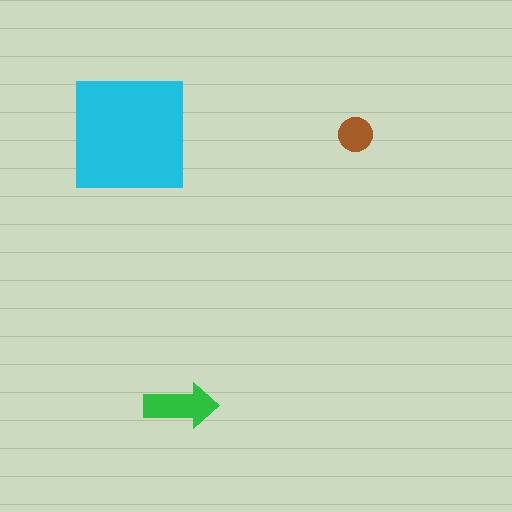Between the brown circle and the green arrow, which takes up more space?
The green arrow.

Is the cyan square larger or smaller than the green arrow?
Larger.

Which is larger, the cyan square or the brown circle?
The cyan square.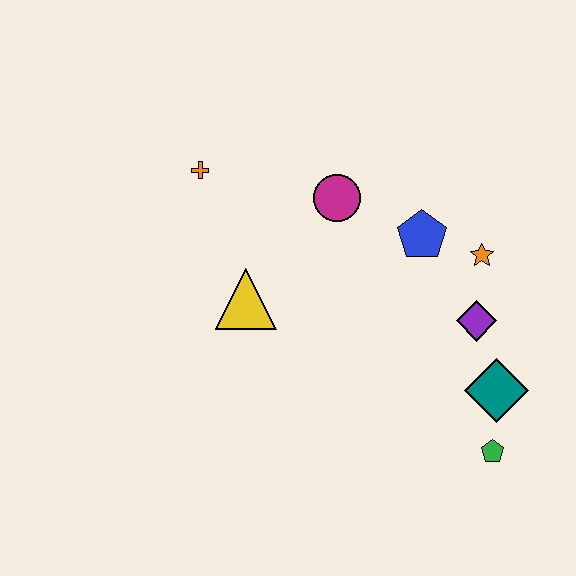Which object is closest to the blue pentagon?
The orange star is closest to the blue pentagon.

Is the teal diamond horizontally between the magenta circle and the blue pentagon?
No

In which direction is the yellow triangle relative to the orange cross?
The yellow triangle is below the orange cross.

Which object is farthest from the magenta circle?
The green pentagon is farthest from the magenta circle.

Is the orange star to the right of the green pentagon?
No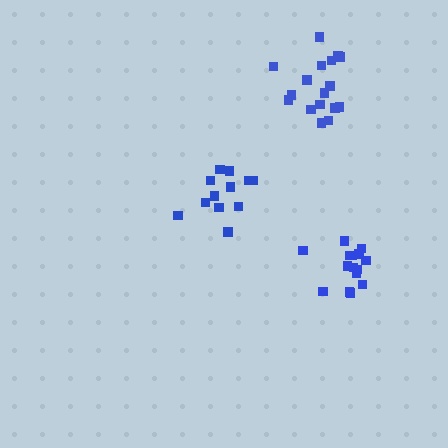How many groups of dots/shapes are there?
There are 3 groups.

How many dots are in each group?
Group 1: 12 dots, Group 2: 17 dots, Group 3: 15 dots (44 total).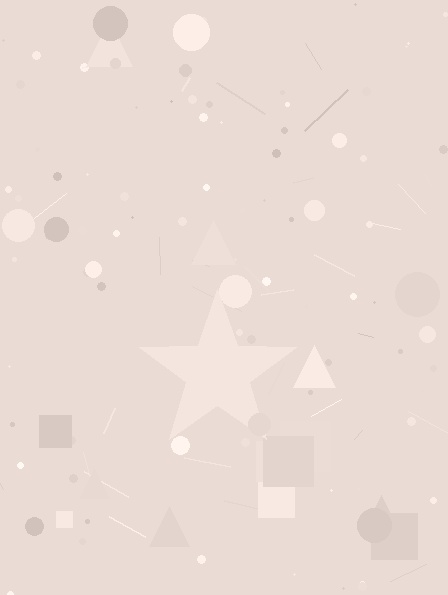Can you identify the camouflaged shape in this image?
The camouflaged shape is a star.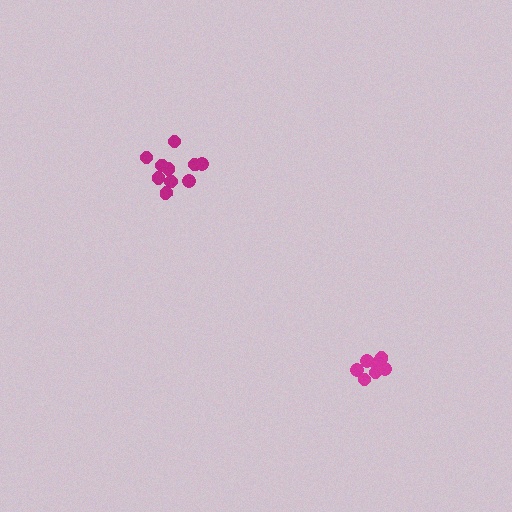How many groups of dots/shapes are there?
There are 2 groups.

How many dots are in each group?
Group 1: 10 dots, Group 2: 7 dots (17 total).